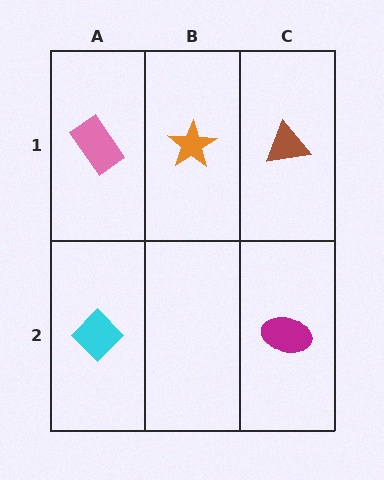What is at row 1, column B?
An orange star.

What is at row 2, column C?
A magenta ellipse.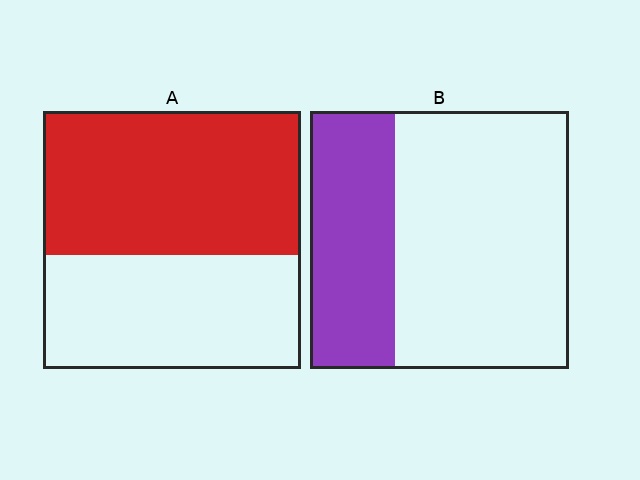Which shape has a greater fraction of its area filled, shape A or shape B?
Shape A.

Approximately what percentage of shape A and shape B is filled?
A is approximately 55% and B is approximately 35%.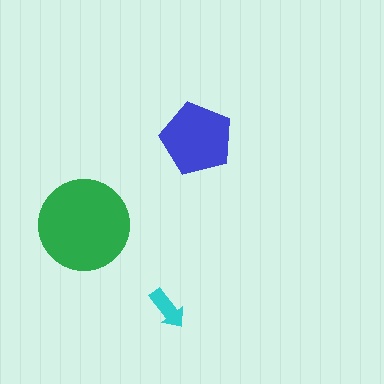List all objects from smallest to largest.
The cyan arrow, the blue pentagon, the green circle.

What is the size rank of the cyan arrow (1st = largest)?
3rd.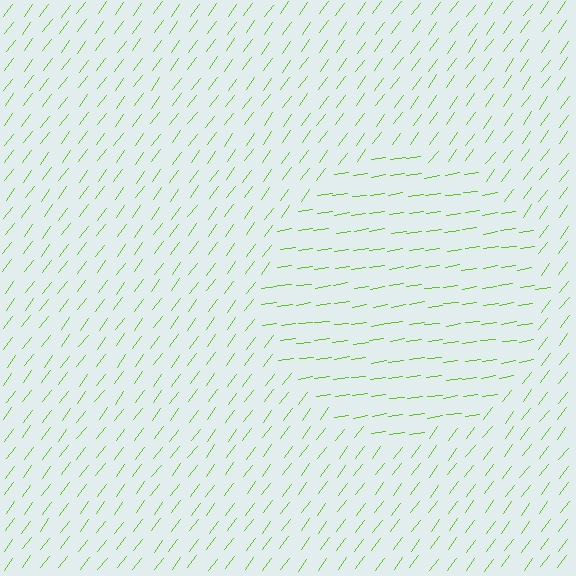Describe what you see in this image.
The image is filled with small lime line segments. A circle region in the image has lines oriented differently from the surrounding lines, creating a visible texture boundary.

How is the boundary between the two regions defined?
The boundary is defined purely by a change in line orientation (approximately 45 degrees difference). All lines are the same color and thickness.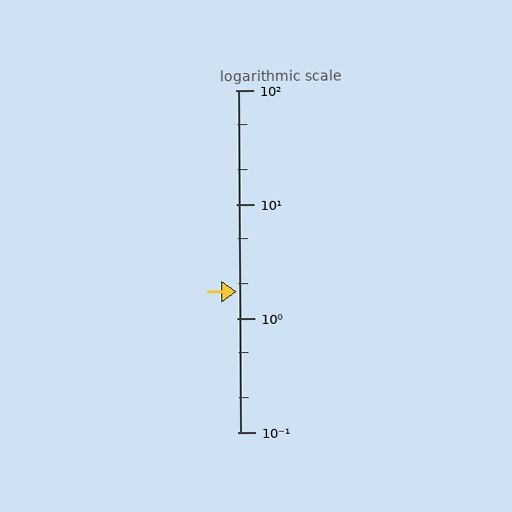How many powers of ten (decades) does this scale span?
The scale spans 3 decades, from 0.1 to 100.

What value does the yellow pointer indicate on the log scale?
The pointer indicates approximately 1.7.